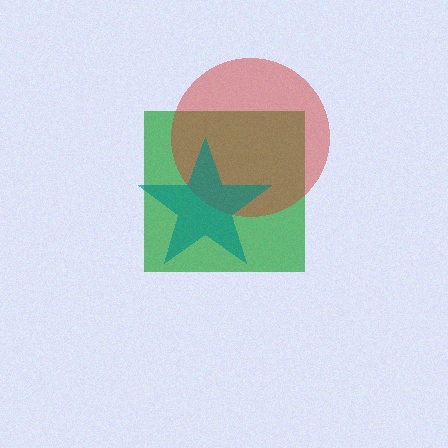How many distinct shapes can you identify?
There are 3 distinct shapes: a green square, a red circle, a teal star.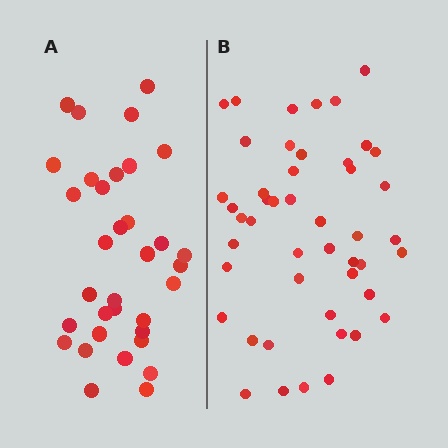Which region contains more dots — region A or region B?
Region B (the right region) has more dots.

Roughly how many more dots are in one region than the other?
Region B has approximately 15 more dots than region A.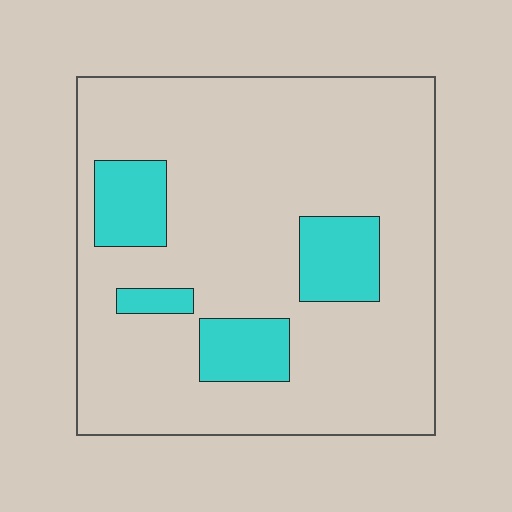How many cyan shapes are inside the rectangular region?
4.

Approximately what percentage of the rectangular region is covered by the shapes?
Approximately 15%.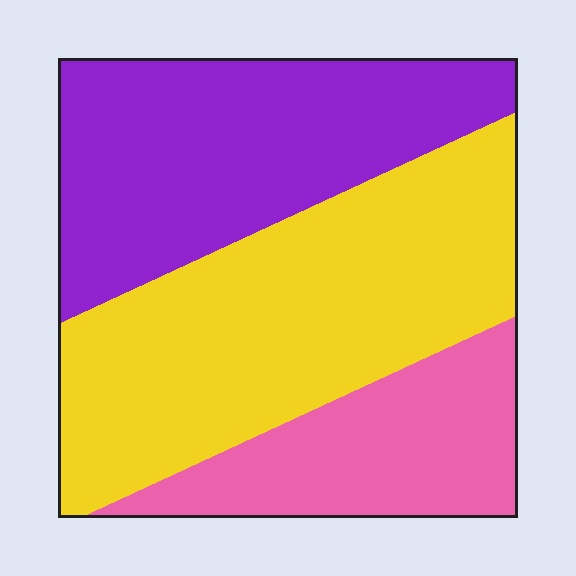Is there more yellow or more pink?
Yellow.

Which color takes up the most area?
Yellow, at roughly 45%.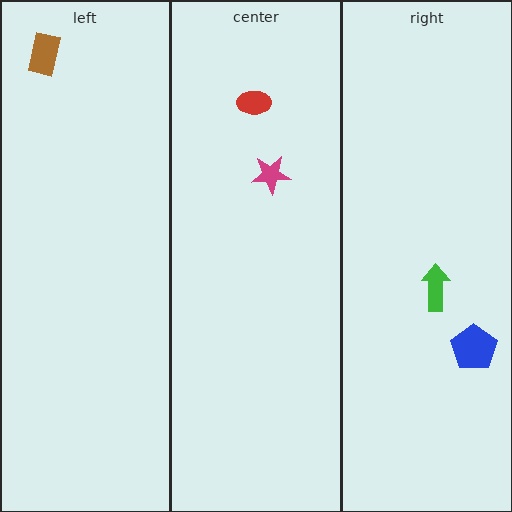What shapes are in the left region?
The brown rectangle.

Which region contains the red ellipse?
The center region.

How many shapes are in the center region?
2.